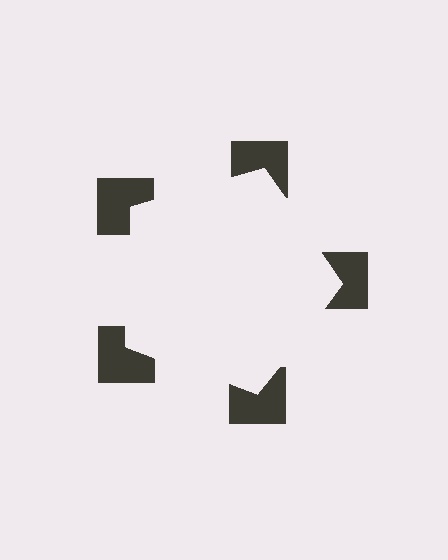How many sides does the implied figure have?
5 sides.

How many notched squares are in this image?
There are 5 — one at each vertex of the illusory pentagon.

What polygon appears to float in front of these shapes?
An illusory pentagon — its edges are inferred from the aligned wedge cuts in the notched squares, not physically drawn.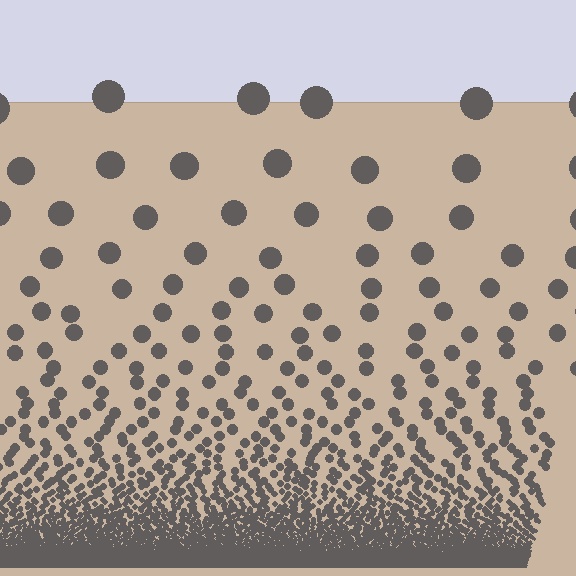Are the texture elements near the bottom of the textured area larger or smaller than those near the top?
Smaller. The gradient is inverted — elements near the bottom are smaller and denser.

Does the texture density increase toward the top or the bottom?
Density increases toward the bottom.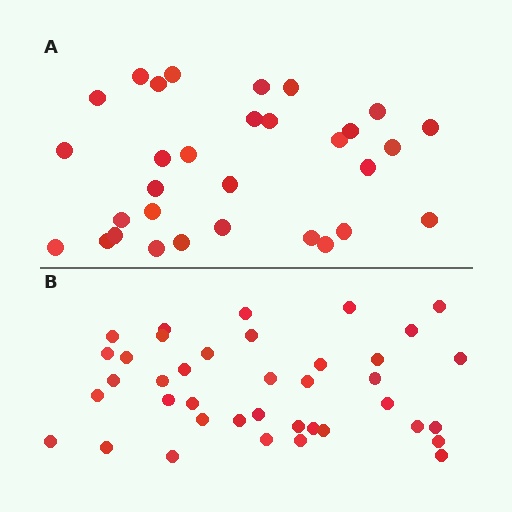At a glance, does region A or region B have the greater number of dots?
Region B (the bottom region) has more dots.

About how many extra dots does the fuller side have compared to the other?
Region B has roughly 8 or so more dots than region A.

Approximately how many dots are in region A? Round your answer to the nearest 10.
About 30 dots. (The exact count is 31, which rounds to 30.)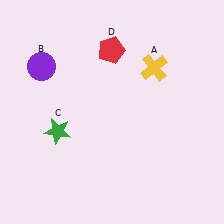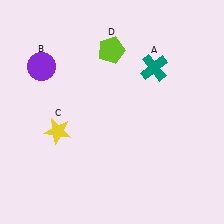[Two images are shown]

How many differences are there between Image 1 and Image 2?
There are 3 differences between the two images.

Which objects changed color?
A changed from yellow to teal. C changed from green to yellow. D changed from red to lime.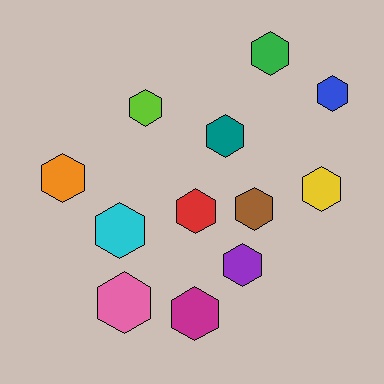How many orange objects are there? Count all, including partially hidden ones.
There is 1 orange object.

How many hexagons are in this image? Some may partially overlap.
There are 12 hexagons.